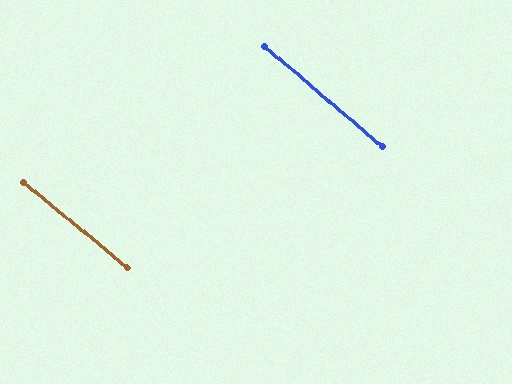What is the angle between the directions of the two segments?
Approximately 1 degree.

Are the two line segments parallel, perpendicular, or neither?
Parallel — their directions differ by only 1.3°.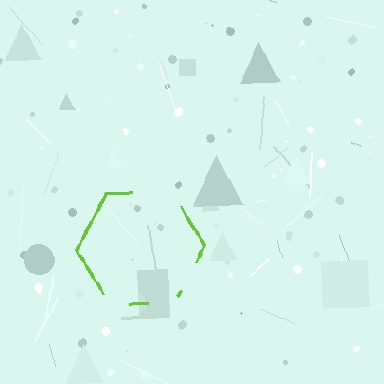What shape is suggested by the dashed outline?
The dashed outline suggests a hexagon.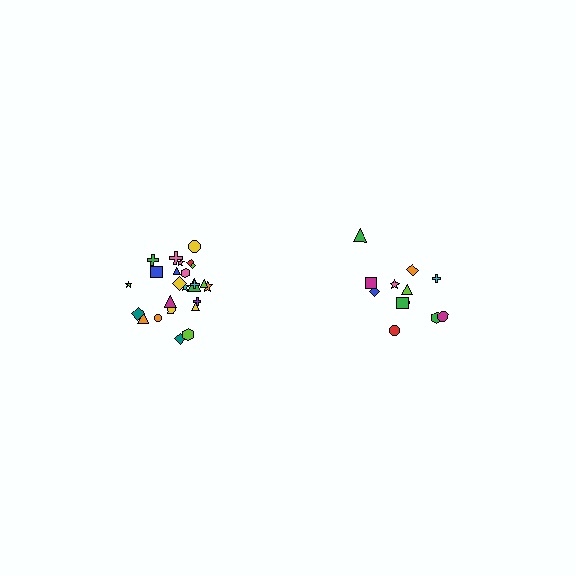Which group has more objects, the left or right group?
The left group.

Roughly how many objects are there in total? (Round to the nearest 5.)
Roughly 35 objects in total.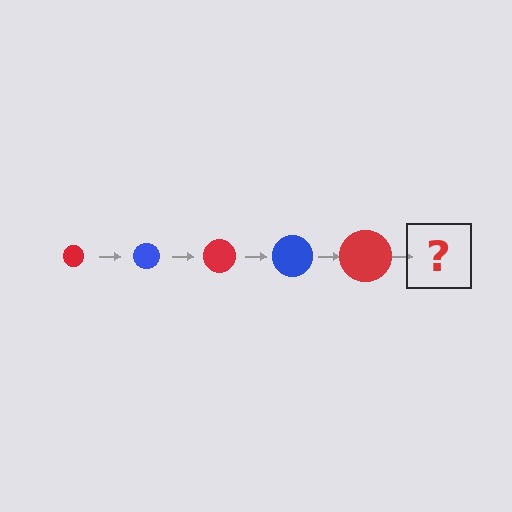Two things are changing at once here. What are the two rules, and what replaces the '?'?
The two rules are that the circle grows larger each step and the color cycles through red and blue. The '?' should be a blue circle, larger than the previous one.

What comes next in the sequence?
The next element should be a blue circle, larger than the previous one.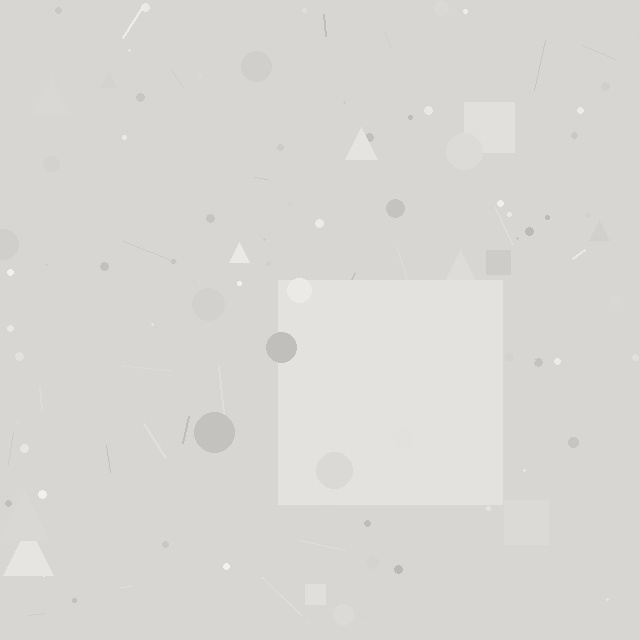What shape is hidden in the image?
A square is hidden in the image.